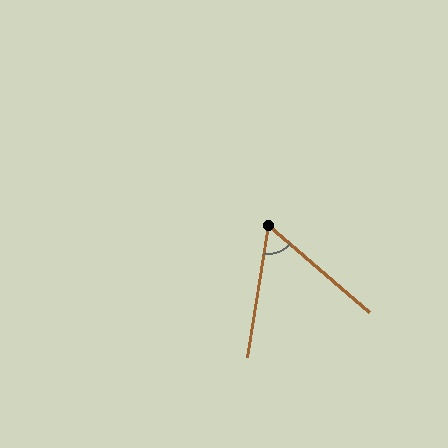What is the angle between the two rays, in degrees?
Approximately 58 degrees.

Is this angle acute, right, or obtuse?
It is acute.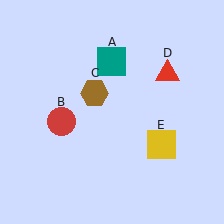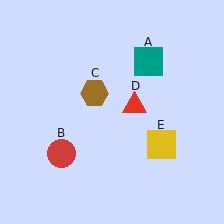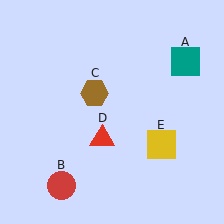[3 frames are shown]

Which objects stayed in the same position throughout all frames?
Brown hexagon (object C) and yellow square (object E) remained stationary.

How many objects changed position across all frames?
3 objects changed position: teal square (object A), red circle (object B), red triangle (object D).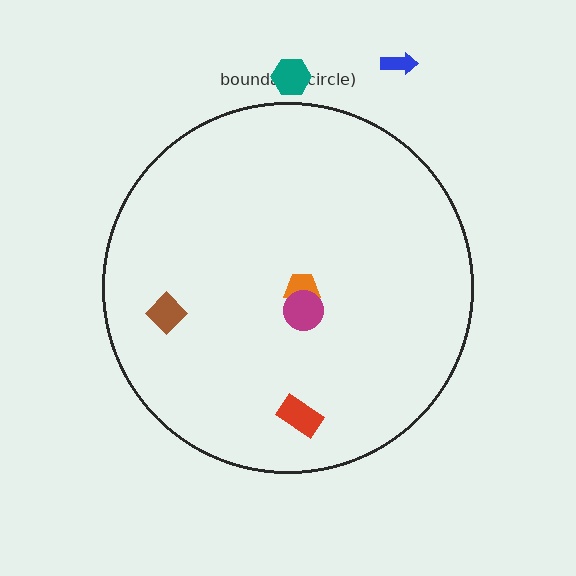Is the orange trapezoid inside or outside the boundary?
Inside.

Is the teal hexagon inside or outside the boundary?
Outside.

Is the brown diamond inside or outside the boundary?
Inside.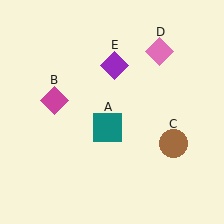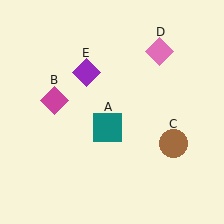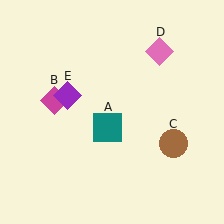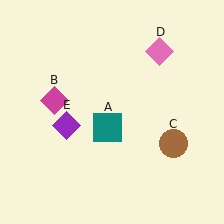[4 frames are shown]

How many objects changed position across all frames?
1 object changed position: purple diamond (object E).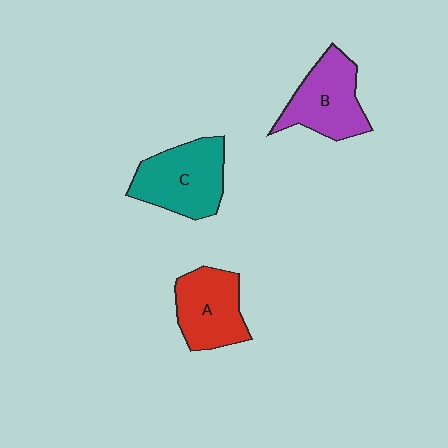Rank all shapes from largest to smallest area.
From largest to smallest: C (teal), B (purple), A (red).